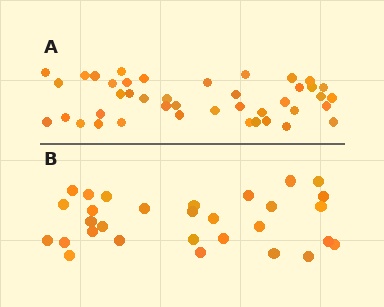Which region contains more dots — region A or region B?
Region A (the top region) has more dots.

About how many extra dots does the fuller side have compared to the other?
Region A has roughly 12 or so more dots than region B.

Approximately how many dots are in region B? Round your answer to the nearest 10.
About 30 dots.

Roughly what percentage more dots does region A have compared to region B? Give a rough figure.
About 40% more.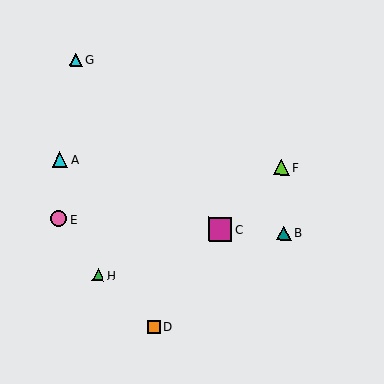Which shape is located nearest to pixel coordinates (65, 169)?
The cyan triangle (labeled A) at (60, 160) is nearest to that location.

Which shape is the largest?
The magenta square (labeled C) is the largest.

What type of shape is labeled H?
Shape H is a green triangle.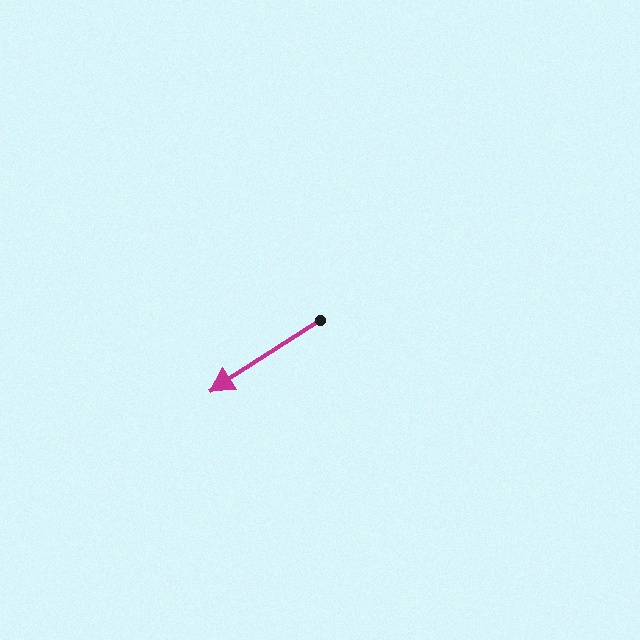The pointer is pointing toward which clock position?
Roughly 8 o'clock.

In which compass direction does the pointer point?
Southwest.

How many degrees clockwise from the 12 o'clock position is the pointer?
Approximately 237 degrees.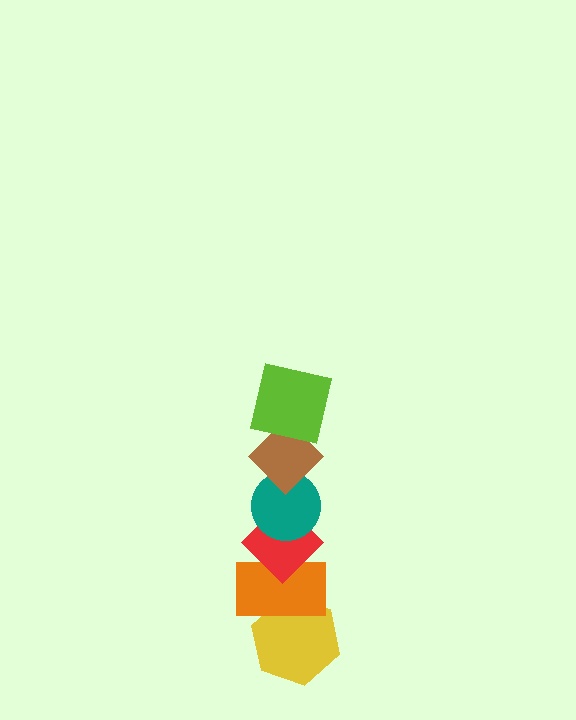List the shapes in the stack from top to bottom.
From top to bottom: the lime square, the brown diamond, the teal circle, the red diamond, the orange rectangle, the yellow hexagon.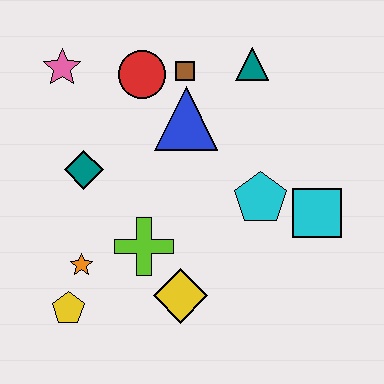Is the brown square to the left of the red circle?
No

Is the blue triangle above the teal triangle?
No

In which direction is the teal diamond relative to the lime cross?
The teal diamond is above the lime cross.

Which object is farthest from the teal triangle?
The yellow pentagon is farthest from the teal triangle.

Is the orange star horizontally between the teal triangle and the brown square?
No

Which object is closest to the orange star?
The yellow pentagon is closest to the orange star.